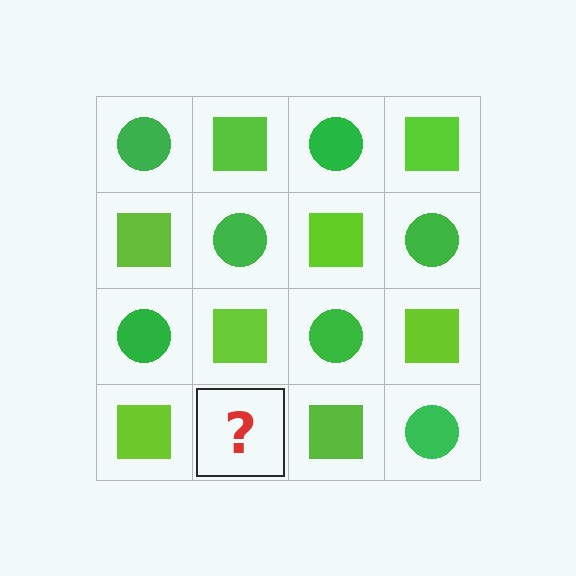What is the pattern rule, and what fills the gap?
The rule is that it alternates green circle and lime square in a checkerboard pattern. The gap should be filled with a green circle.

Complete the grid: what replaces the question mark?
The question mark should be replaced with a green circle.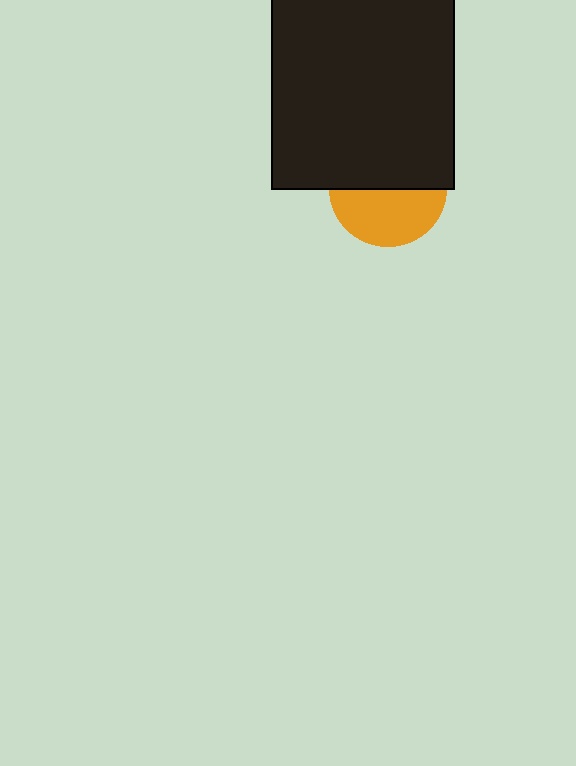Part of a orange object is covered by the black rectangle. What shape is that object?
It is a circle.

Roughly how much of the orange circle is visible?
About half of it is visible (roughly 49%).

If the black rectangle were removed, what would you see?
You would see the complete orange circle.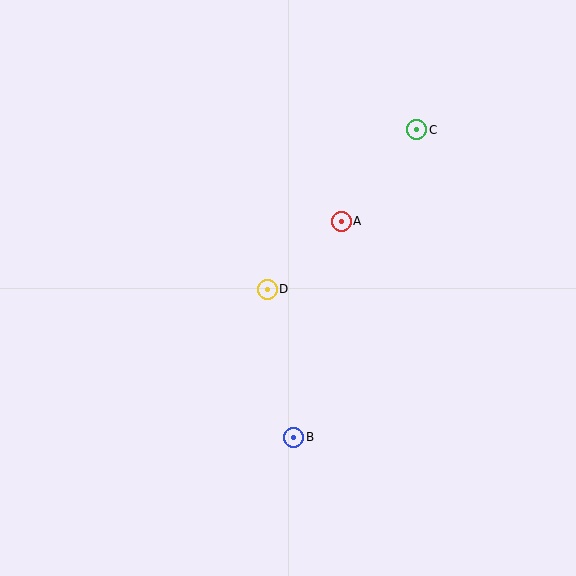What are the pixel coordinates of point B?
Point B is at (294, 437).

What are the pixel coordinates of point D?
Point D is at (267, 289).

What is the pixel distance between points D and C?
The distance between D and C is 219 pixels.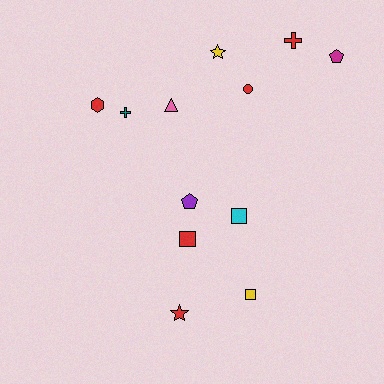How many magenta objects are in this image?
There is 1 magenta object.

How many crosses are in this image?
There are 2 crosses.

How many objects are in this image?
There are 12 objects.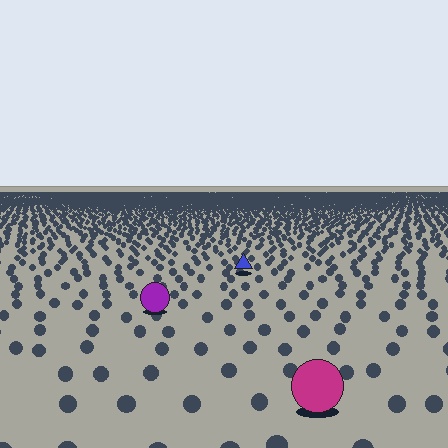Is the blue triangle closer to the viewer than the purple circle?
No. The purple circle is closer — you can tell from the texture gradient: the ground texture is coarser near it.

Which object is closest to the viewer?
The magenta circle is closest. The texture marks near it are larger and more spread out.